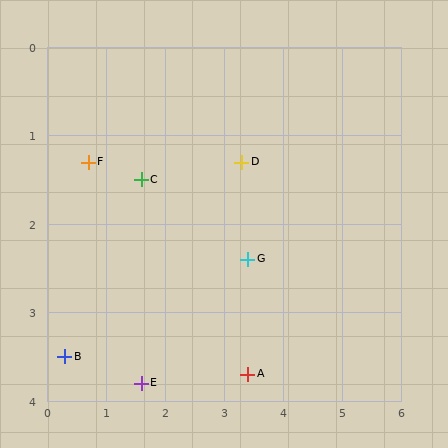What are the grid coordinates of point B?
Point B is at approximately (0.3, 3.5).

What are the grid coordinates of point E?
Point E is at approximately (1.6, 3.8).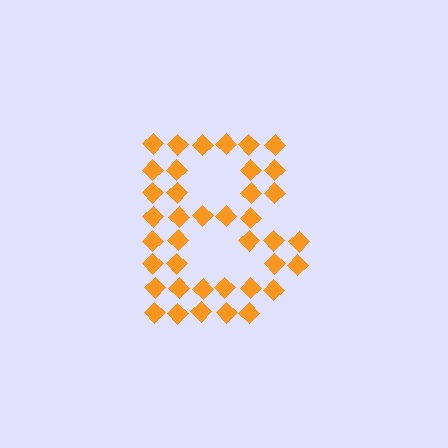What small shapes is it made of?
It is made of small diamonds.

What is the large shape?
The large shape is the letter B.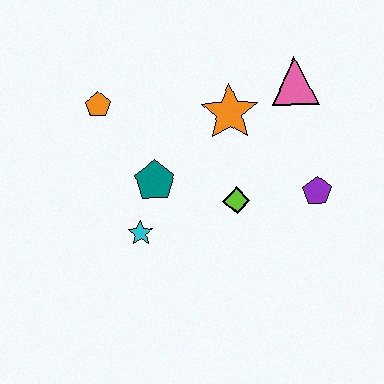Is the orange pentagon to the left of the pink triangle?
Yes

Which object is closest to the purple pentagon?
The lime diamond is closest to the purple pentagon.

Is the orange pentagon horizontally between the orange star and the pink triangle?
No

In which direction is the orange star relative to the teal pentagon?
The orange star is to the right of the teal pentagon.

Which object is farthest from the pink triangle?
The cyan star is farthest from the pink triangle.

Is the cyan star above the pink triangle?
No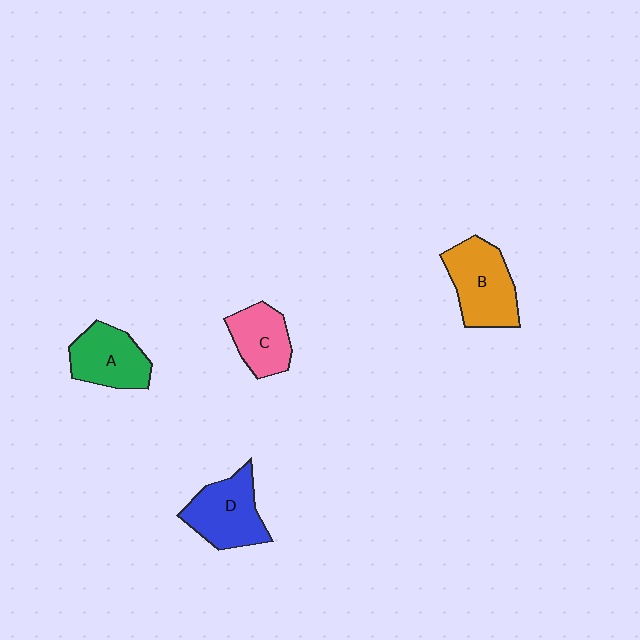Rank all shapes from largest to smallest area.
From largest to smallest: B (orange), D (blue), A (green), C (pink).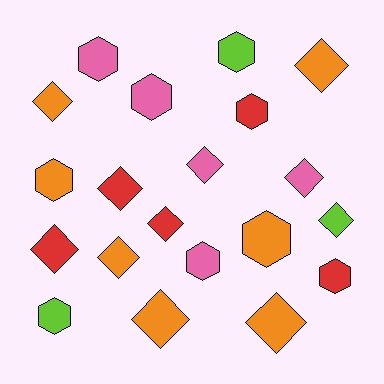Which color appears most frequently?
Orange, with 7 objects.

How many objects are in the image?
There are 20 objects.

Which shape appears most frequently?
Diamond, with 11 objects.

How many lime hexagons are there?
There are 2 lime hexagons.